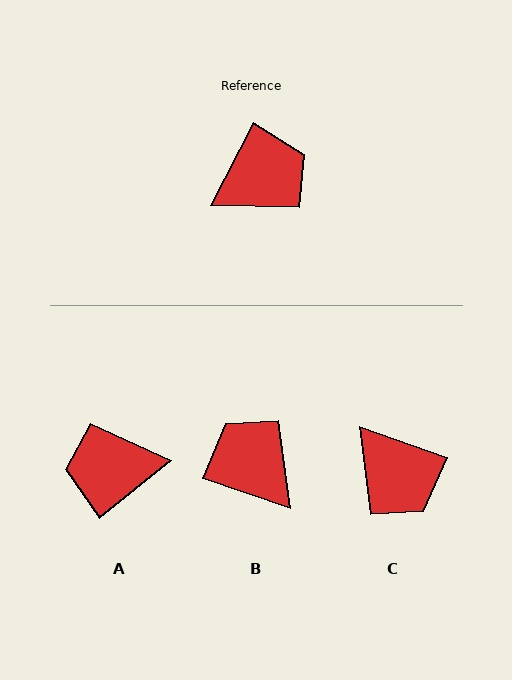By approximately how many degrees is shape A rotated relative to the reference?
Approximately 157 degrees counter-clockwise.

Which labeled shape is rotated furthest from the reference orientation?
A, about 157 degrees away.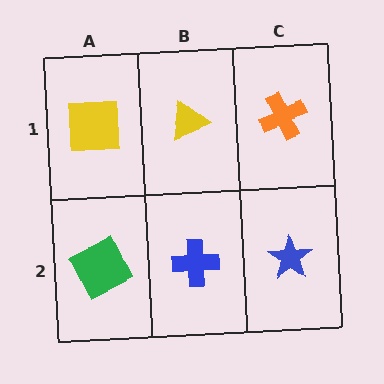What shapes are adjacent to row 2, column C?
An orange cross (row 1, column C), a blue cross (row 2, column B).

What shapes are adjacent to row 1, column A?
A green square (row 2, column A), a yellow triangle (row 1, column B).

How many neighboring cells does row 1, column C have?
2.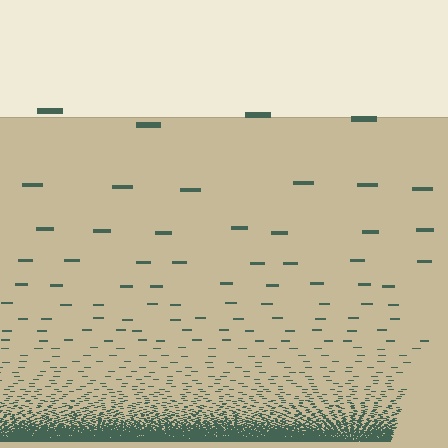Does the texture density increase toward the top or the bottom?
Density increases toward the bottom.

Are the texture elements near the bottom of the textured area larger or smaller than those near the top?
Smaller. The gradient is inverted — elements near the bottom are smaller and denser.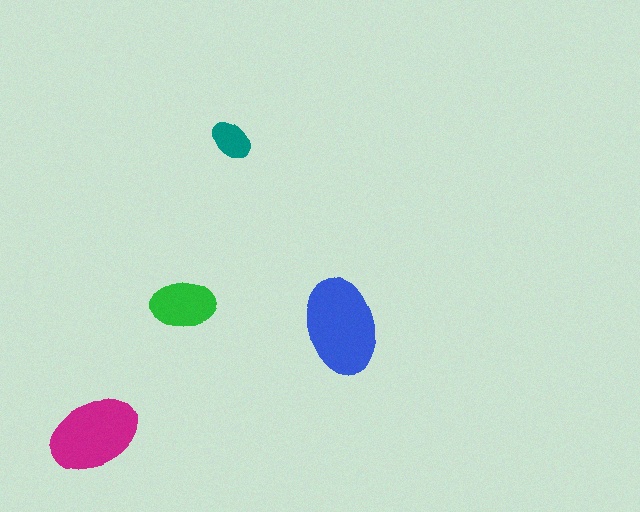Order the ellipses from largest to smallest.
the blue one, the magenta one, the green one, the teal one.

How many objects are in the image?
There are 4 objects in the image.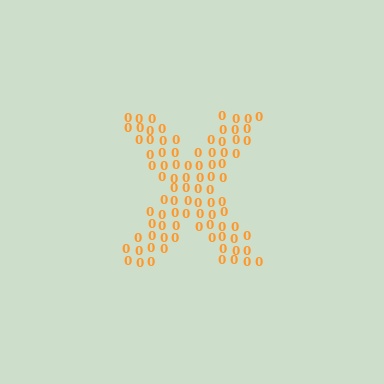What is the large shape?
The large shape is the letter X.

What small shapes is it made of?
It is made of small digit 0's.